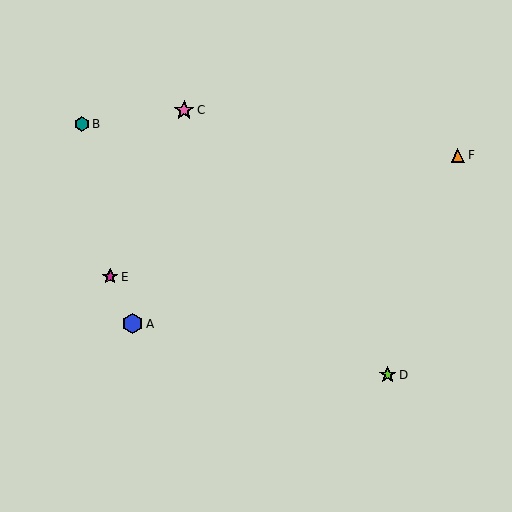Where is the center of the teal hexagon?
The center of the teal hexagon is at (82, 124).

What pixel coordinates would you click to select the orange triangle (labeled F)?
Click at (458, 155) to select the orange triangle F.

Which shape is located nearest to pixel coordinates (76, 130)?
The teal hexagon (labeled B) at (82, 124) is nearest to that location.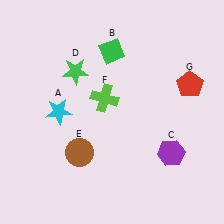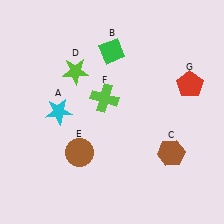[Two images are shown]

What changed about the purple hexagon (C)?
In Image 1, C is purple. In Image 2, it changed to brown.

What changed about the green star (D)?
In Image 1, D is green. In Image 2, it changed to lime.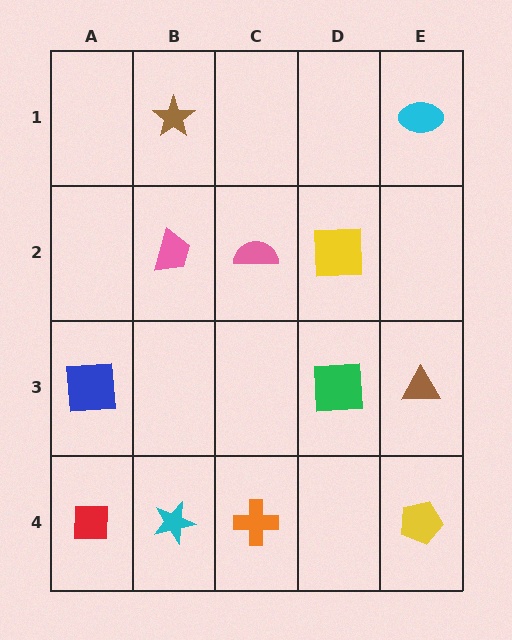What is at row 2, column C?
A pink semicircle.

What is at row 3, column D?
A green square.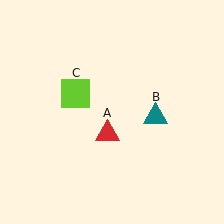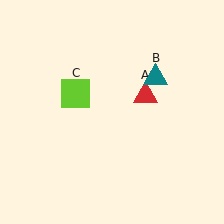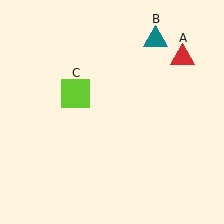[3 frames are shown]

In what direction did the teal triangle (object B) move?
The teal triangle (object B) moved up.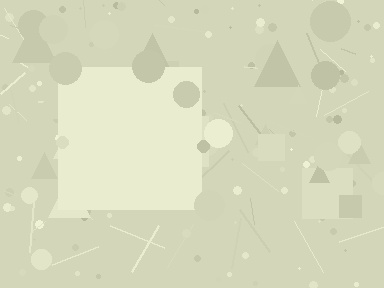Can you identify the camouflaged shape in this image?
The camouflaged shape is a square.